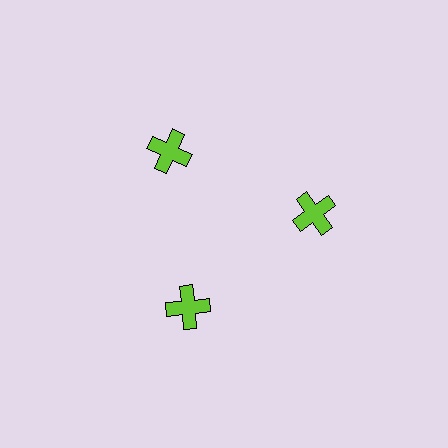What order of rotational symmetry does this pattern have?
This pattern has 3-fold rotational symmetry.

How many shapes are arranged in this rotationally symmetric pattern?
There are 3 shapes, arranged in 3 groups of 1.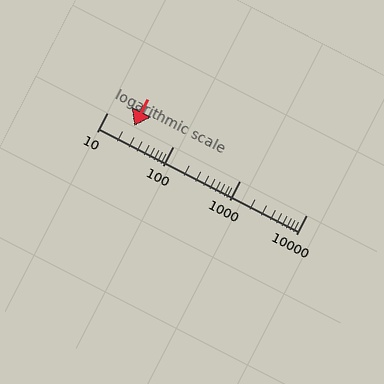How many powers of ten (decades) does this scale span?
The scale spans 3 decades, from 10 to 10000.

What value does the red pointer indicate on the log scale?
The pointer indicates approximately 26.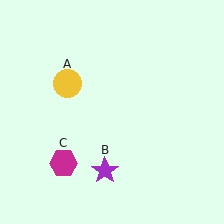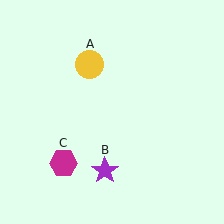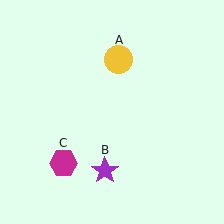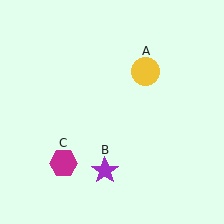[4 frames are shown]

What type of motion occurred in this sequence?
The yellow circle (object A) rotated clockwise around the center of the scene.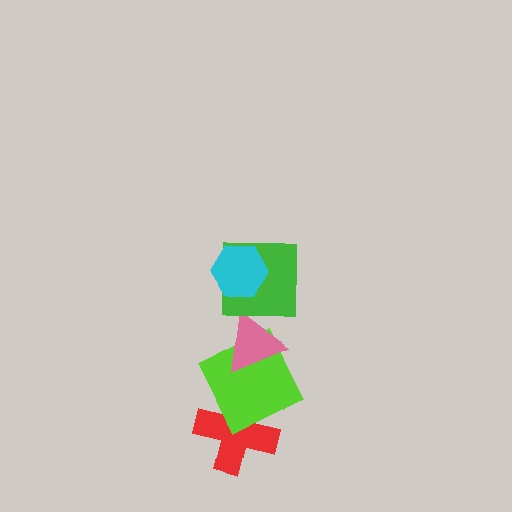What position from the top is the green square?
The green square is 2nd from the top.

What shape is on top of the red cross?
The lime square is on top of the red cross.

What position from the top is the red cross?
The red cross is 5th from the top.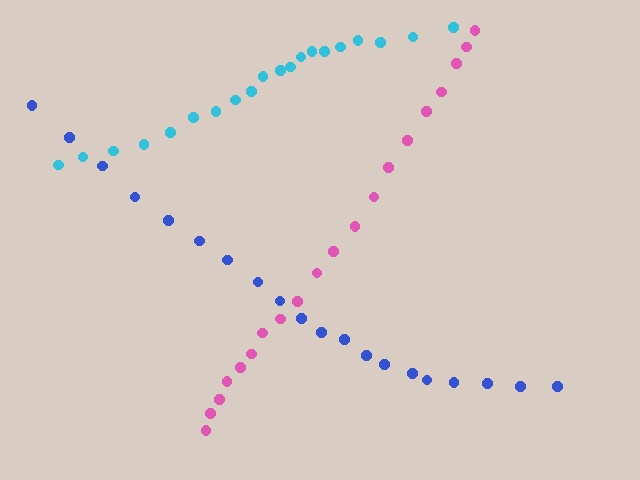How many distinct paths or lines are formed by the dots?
There are 3 distinct paths.